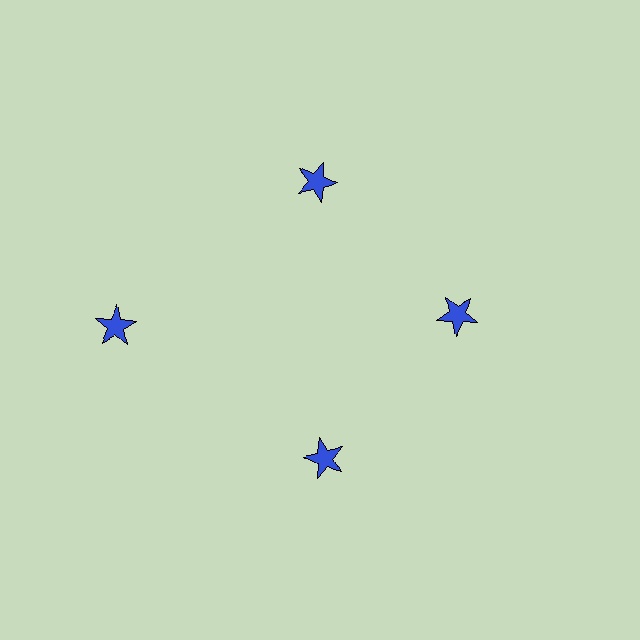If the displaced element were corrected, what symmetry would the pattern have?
It would have 4-fold rotational symmetry — the pattern would map onto itself every 90 degrees.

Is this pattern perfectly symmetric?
No. The 4 blue stars are arranged in a ring, but one element near the 9 o'clock position is pushed outward from the center, breaking the 4-fold rotational symmetry.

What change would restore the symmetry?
The symmetry would be restored by moving it inward, back onto the ring so that all 4 stars sit at equal angles and equal distance from the center.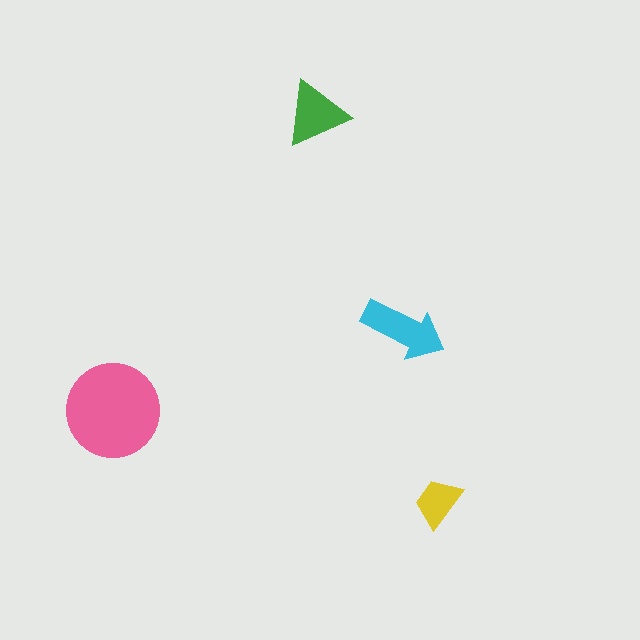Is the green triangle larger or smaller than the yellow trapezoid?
Larger.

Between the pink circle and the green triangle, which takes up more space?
The pink circle.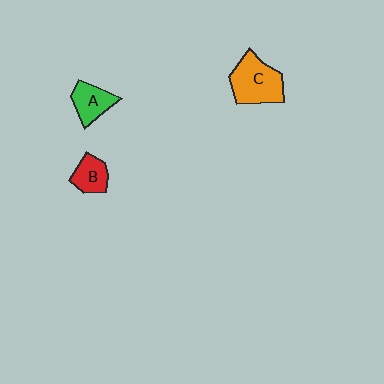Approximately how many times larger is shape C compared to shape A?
Approximately 1.7 times.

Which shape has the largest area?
Shape C (orange).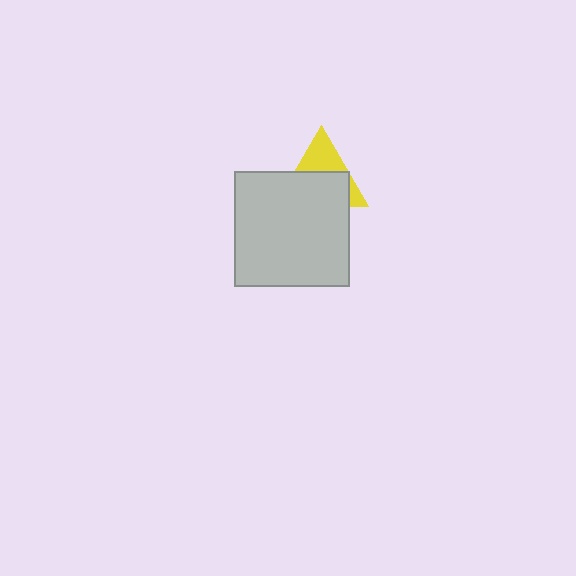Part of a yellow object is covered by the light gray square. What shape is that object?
It is a triangle.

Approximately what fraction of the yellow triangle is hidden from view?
Roughly 59% of the yellow triangle is hidden behind the light gray square.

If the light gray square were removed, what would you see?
You would see the complete yellow triangle.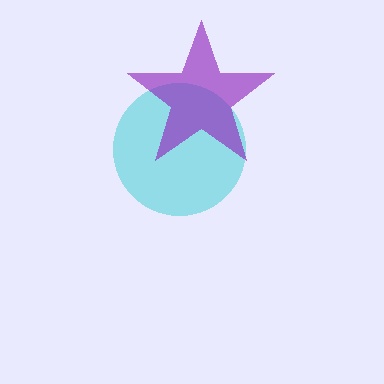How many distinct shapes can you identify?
There are 2 distinct shapes: a cyan circle, a purple star.